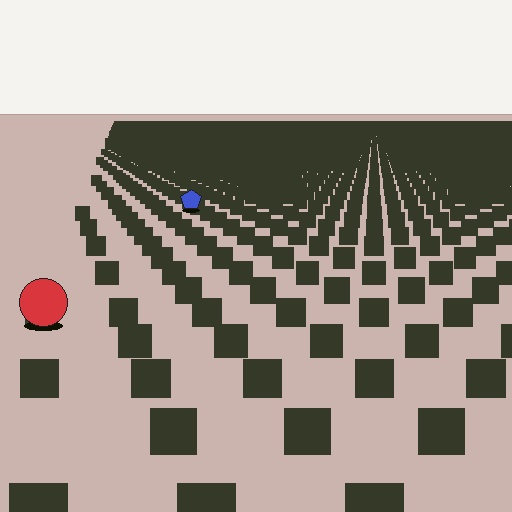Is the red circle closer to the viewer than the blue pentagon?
Yes. The red circle is closer — you can tell from the texture gradient: the ground texture is coarser near it.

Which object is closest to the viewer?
The red circle is closest. The texture marks near it are larger and more spread out.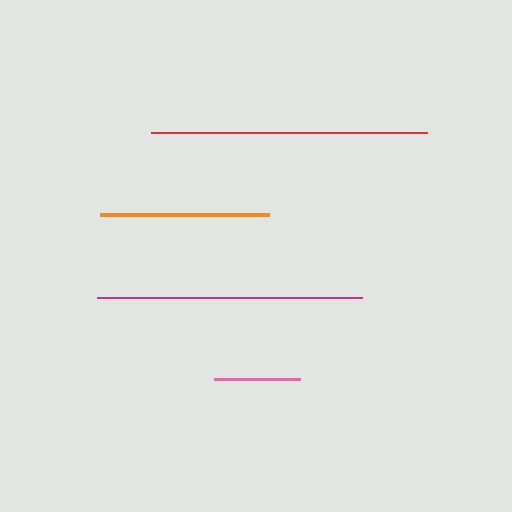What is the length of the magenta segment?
The magenta segment is approximately 265 pixels long.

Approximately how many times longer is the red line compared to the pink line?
The red line is approximately 3.2 times the length of the pink line.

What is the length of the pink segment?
The pink segment is approximately 86 pixels long.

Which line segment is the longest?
The red line is the longest at approximately 276 pixels.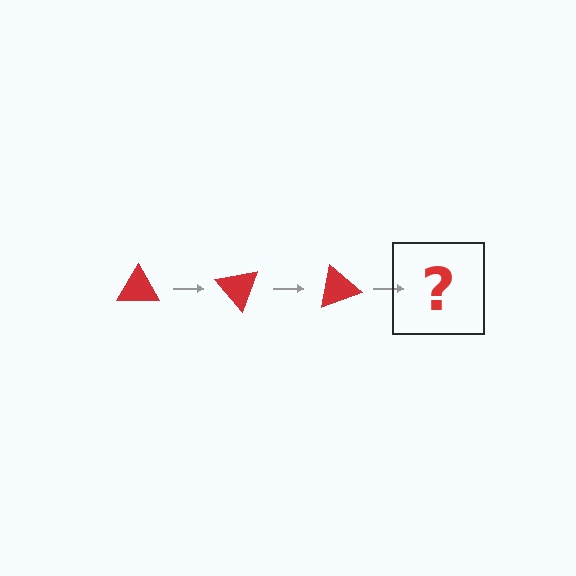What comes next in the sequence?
The next element should be a red triangle rotated 150 degrees.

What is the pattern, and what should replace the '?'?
The pattern is that the triangle rotates 50 degrees each step. The '?' should be a red triangle rotated 150 degrees.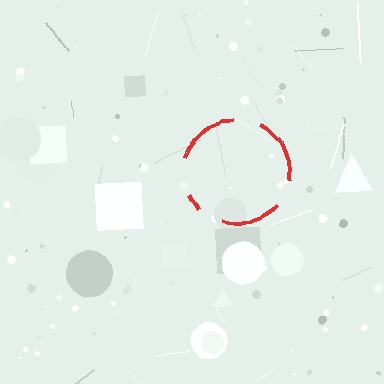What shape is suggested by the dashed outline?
The dashed outline suggests a circle.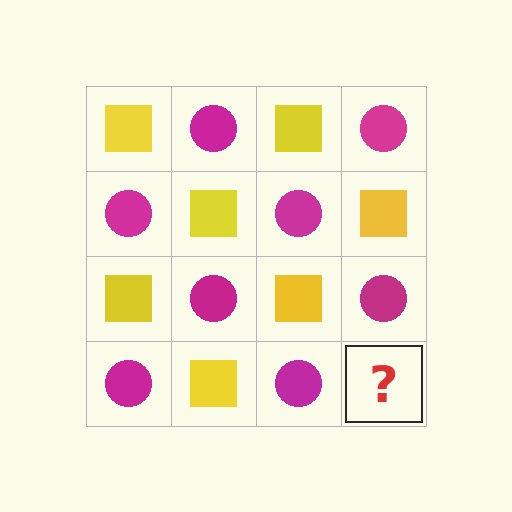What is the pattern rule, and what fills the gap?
The rule is that it alternates yellow square and magenta circle in a checkerboard pattern. The gap should be filled with a yellow square.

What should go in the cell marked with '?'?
The missing cell should contain a yellow square.